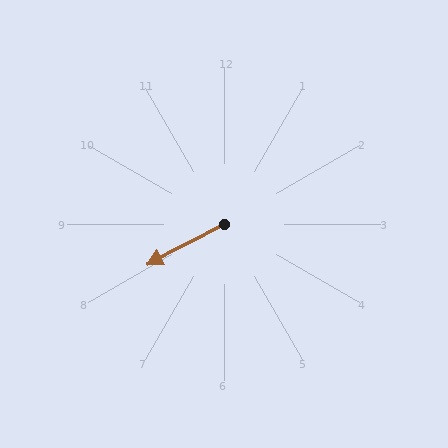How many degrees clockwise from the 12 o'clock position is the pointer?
Approximately 243 degrees.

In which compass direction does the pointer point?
Southwest.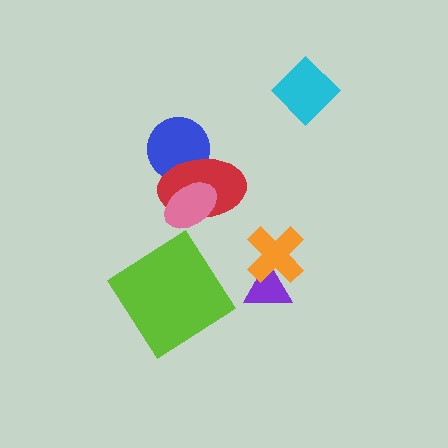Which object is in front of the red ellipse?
The pink ellipse is in front of the red ellipse.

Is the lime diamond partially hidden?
No, no other shape covers it.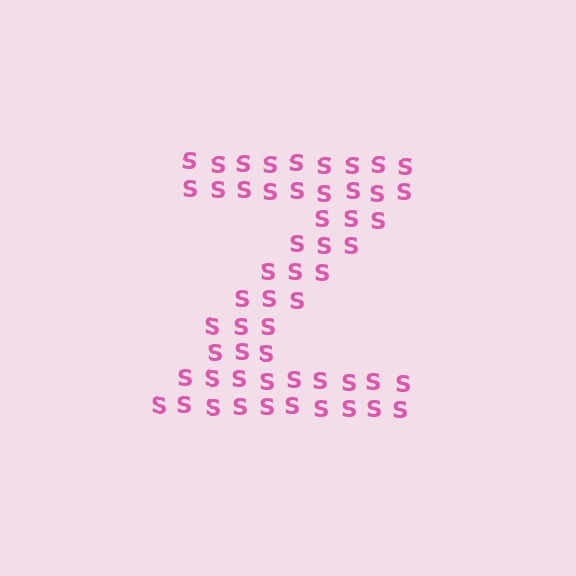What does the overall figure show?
The overall figure shows the letter Z.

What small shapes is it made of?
It is made of small letter S's.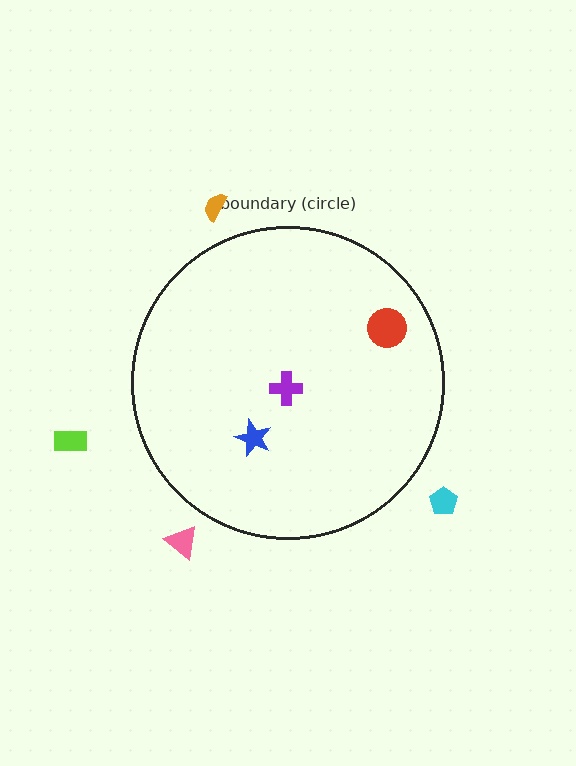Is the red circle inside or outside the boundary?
Inside.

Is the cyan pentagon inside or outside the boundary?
Outside.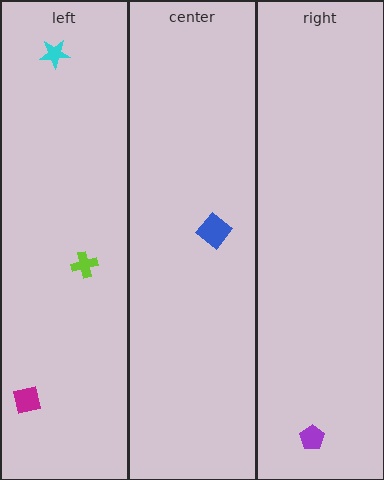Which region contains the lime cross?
The left region.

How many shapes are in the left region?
3.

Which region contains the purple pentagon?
The right region.